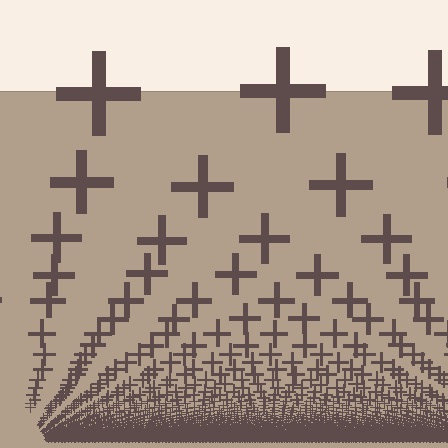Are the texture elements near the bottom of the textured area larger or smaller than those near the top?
Smaller. The gradient is inverted — elements near the bottom are smaller and denser.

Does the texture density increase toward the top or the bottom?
Density increases toward the bottom.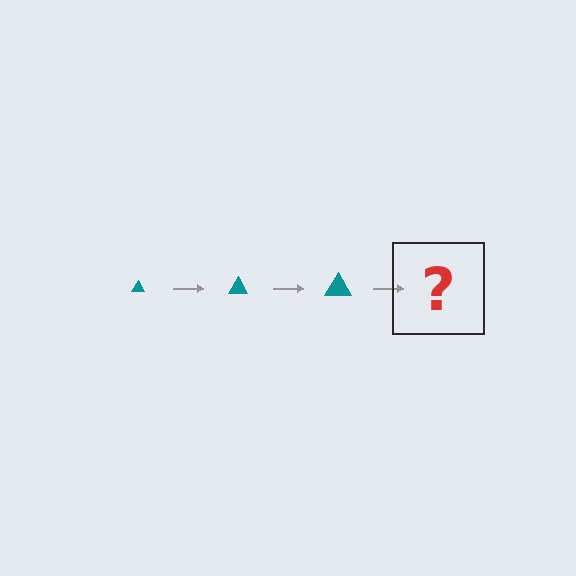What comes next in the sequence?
The next element should be a teal triangle, larger than the previous one.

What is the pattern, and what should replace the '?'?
The pattern is that the triangle gets progressively larger each step. The '?' should be a teal triangle, larger than the previous one.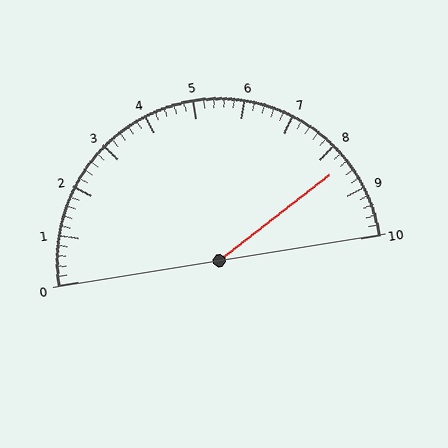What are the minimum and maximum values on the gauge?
The gauge ranges from 0 to 10.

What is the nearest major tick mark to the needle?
The nearest major tick mark is 8.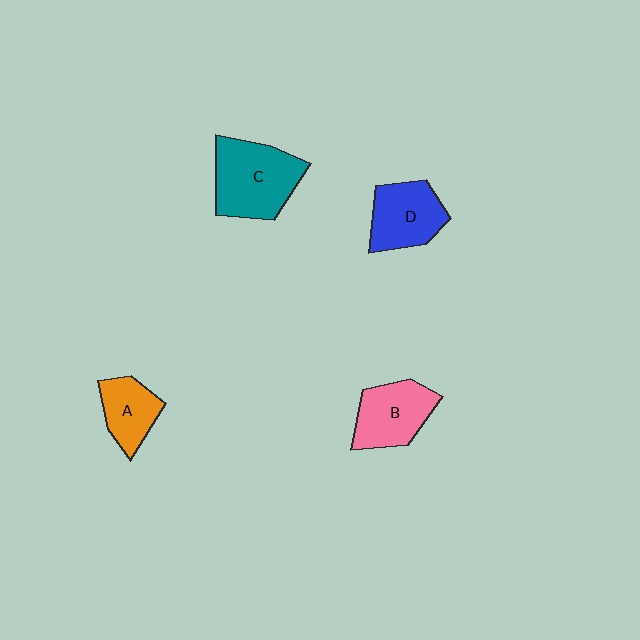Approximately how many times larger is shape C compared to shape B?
Approximately 1.3 times.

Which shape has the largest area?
Shape C (teal).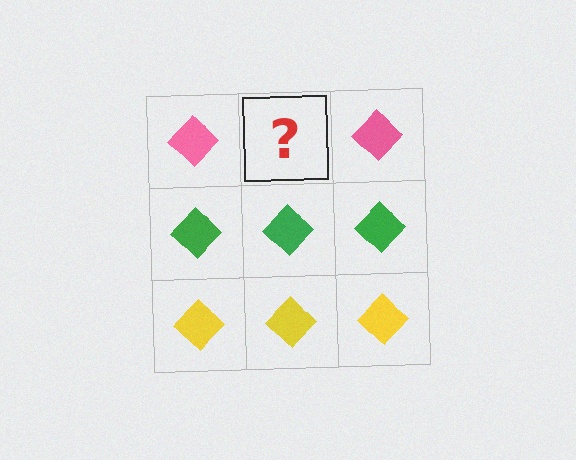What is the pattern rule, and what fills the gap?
The rule is that each row has a consistent color. The gap should be filled with a pink diamond.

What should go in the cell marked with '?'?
The missing cell should contain a pink diamond.